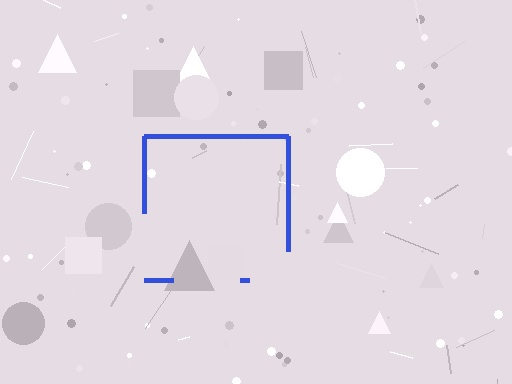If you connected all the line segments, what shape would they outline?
They would outline a square.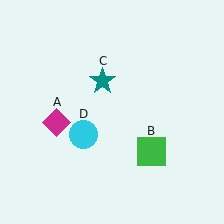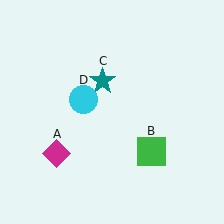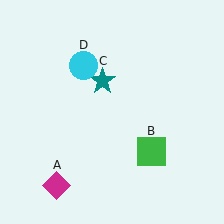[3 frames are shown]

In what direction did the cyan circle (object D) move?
The cyan circle (object D) moved up.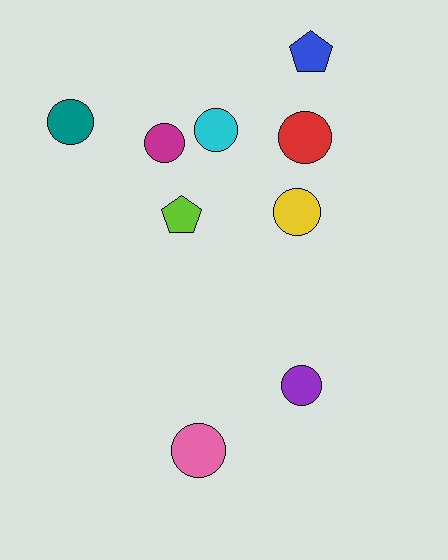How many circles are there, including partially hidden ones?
There are 7 circles.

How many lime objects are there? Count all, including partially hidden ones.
There is 1 lime object.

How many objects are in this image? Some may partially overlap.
There are 9 objects.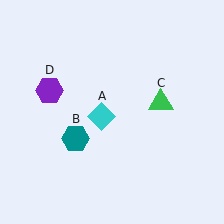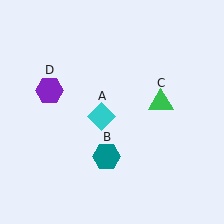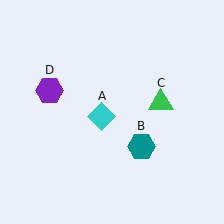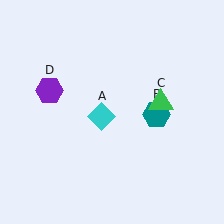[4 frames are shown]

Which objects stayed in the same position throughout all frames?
Cyan diamond (object A) and green triangle (object C) and purple hexagon (object D) remained stationary.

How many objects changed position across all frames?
1 object changed position: teal hexagon (object B).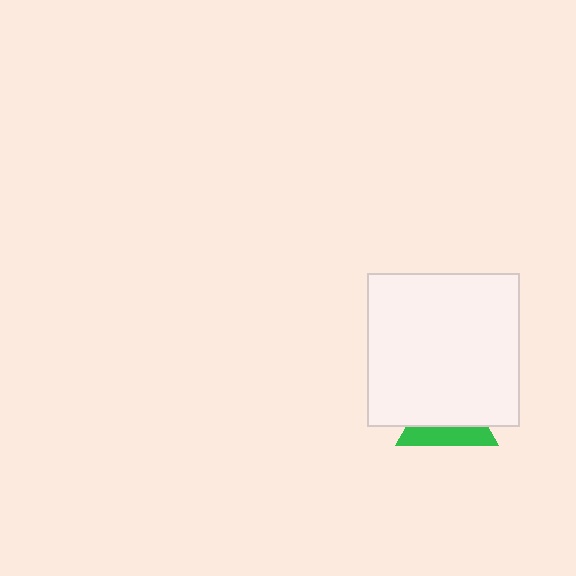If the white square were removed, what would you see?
You would see the complete green triangle.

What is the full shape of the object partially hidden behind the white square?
The partially hidden object is a green triangle.